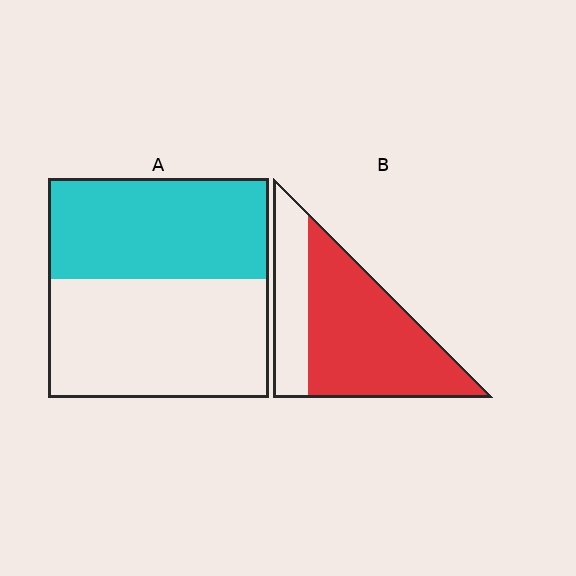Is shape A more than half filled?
No.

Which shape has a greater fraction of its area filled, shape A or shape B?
Shape B.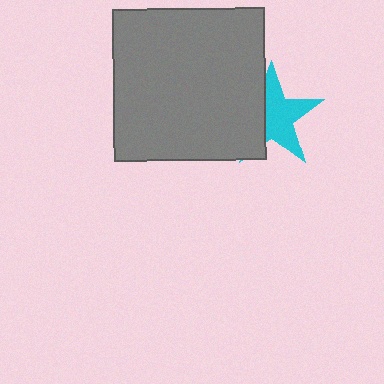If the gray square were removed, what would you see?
You would see the complete cyan star.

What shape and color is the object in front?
The object in front is a gray square.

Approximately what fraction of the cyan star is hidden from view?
Roughly 41% of the cyan star is hidden behind the gray square.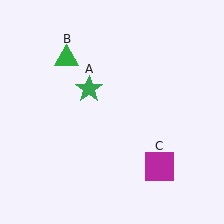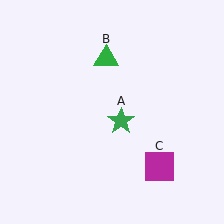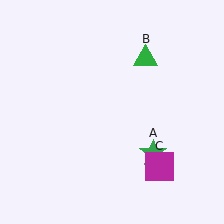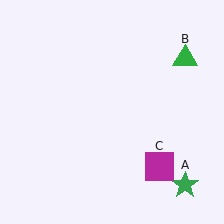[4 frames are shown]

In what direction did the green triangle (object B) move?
The green triangle (object B) moved right.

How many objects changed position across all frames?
2 objects changed position: green star (object A), green triangle (object B).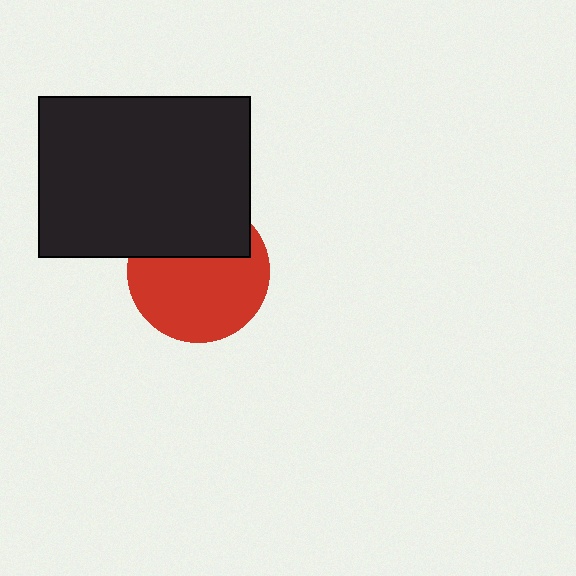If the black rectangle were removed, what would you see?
You would see the complete red circle.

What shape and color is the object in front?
The object in front is a black rectangle.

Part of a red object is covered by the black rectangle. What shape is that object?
It is a circle.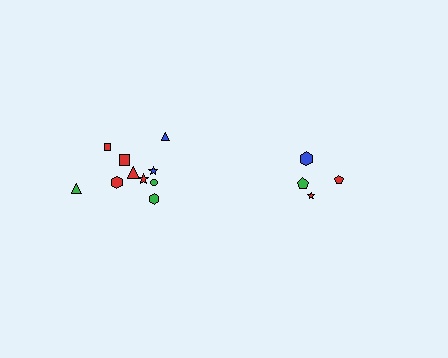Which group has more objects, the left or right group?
The left group.